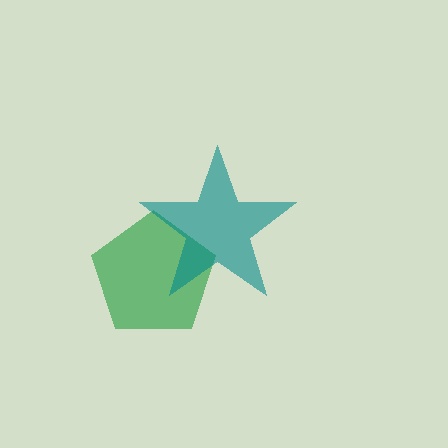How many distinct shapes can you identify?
There are 2 distinct shapes: a green pentagon, a teal star.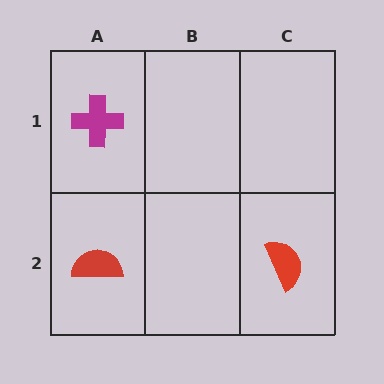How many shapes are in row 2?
2 shapes.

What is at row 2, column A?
A red semicircle.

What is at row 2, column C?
A red semicircle.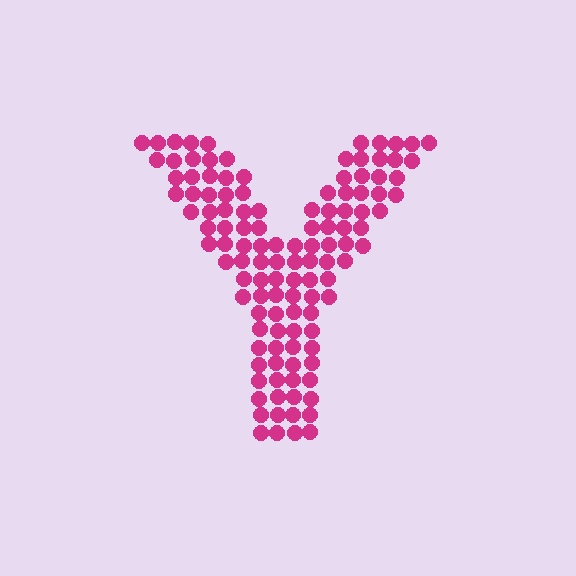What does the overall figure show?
The overall figure shows the letter Y.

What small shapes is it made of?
It is made of small circles.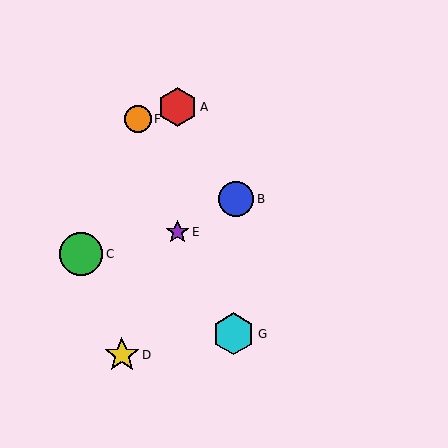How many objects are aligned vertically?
2 objects (A, E) are aligned vertically.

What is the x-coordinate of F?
Object F is at x≈138.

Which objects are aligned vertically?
Objects A, E are aligned vertically.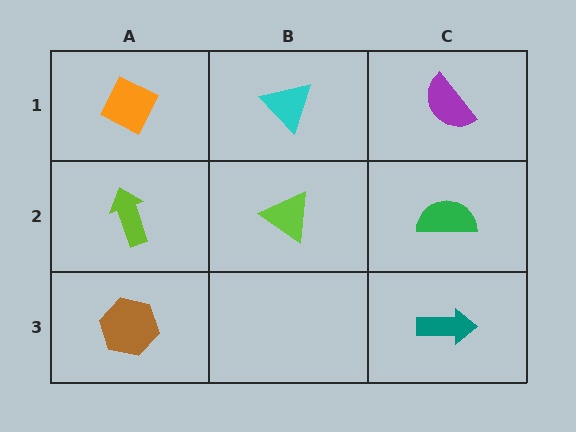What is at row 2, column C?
A green semicircle.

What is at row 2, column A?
A lime arrow.